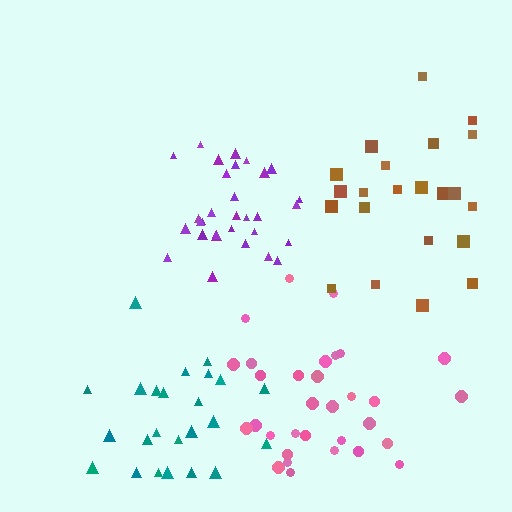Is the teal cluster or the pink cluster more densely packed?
Teal.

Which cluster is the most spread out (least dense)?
Brown.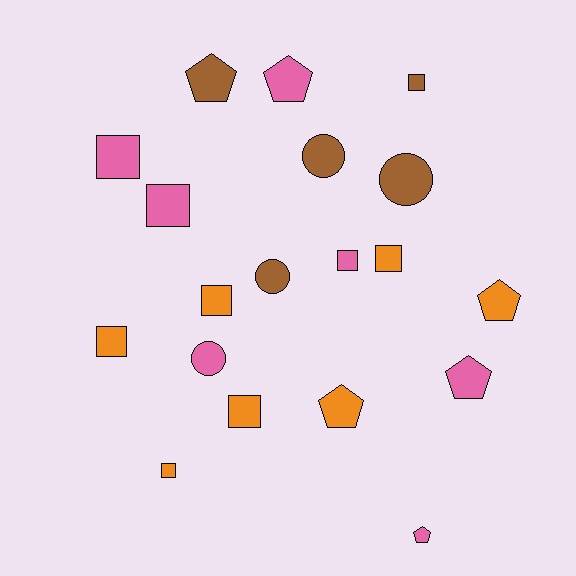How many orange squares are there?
There are 5 orange squares.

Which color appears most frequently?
Pink, with 7 objects.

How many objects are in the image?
There are 19 objects.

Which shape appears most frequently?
Square, with 9 objects.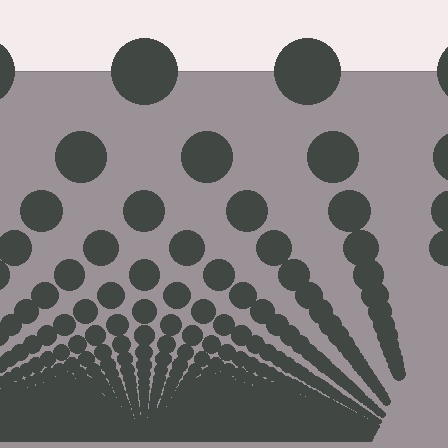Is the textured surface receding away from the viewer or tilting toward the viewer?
The surface appears to tilt toward the viewer. Texture elements get larger and sparser toward the top.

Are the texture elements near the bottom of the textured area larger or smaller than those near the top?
Smaller. The gradient is inverted — elements near the bottom are smaller and denser.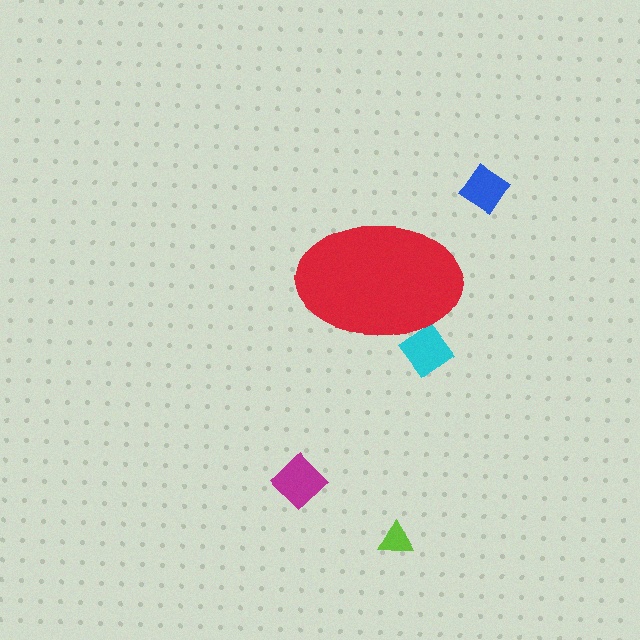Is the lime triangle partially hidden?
No, the lime triangle is fully visible.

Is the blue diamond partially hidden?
No, the blue diamond is fully visible.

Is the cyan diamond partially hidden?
Yes, the cyan diamond is partially hidden behind the red ellipse.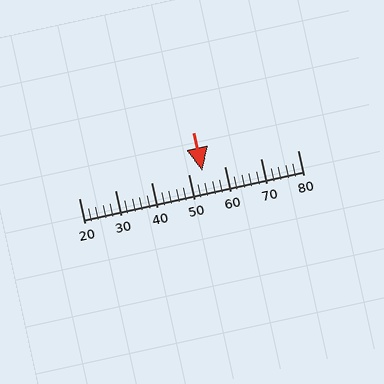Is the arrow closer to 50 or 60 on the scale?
The arrow is closer to 50.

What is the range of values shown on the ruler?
The ruler shows values from 20 to 80.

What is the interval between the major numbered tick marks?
The major tick marks are spaced 10 units apart.